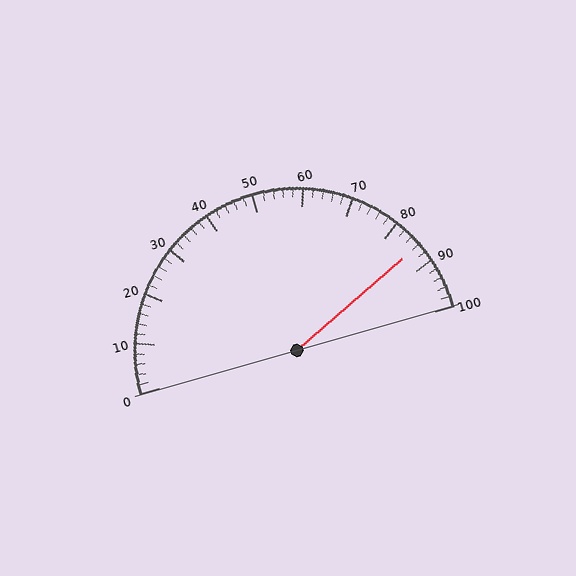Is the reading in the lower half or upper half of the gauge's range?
The reading is in the upper half of the range (0 to 100).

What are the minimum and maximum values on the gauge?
The gauge ranges from 0 to 100.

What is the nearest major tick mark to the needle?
The nearest major tick mark is 90.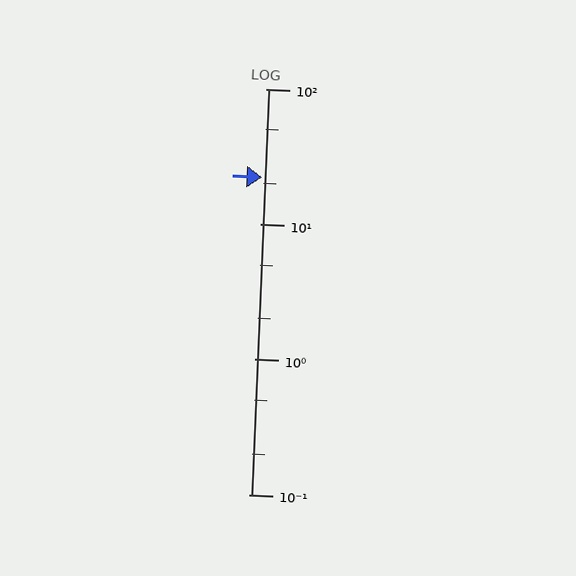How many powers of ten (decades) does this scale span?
The scale spans 3 decades, from 0.1 to 100.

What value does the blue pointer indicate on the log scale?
The pointer indicates approximately 22.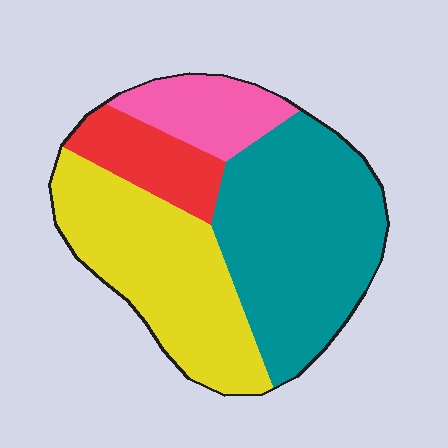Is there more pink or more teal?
Teal.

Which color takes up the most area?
Teal, at roughly 40%.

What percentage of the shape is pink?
Pink covers 13% of the shape.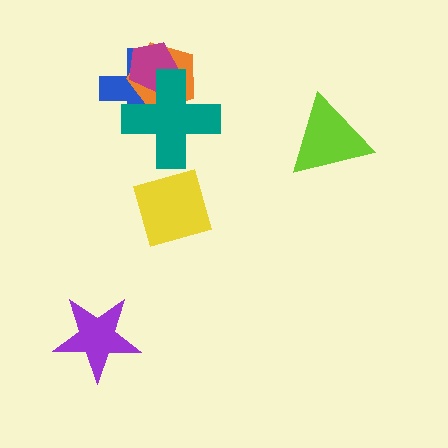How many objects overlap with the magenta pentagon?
3 objects overlap with the magenta pentagon.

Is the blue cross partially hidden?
Yes, it is partially covered by another shape.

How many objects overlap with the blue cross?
3 objects overlap with the blue cross.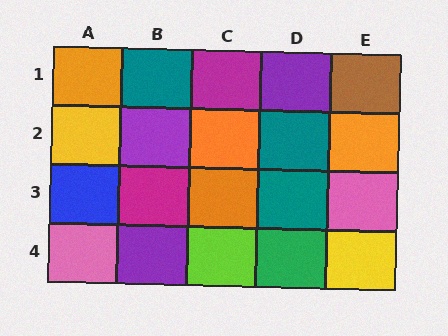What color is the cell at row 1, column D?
Purple.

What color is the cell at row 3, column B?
Magenta.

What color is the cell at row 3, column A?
Blue.